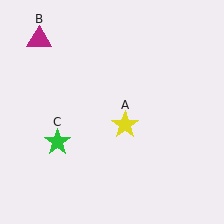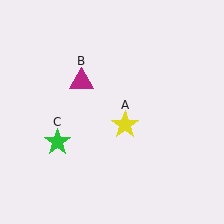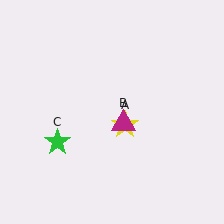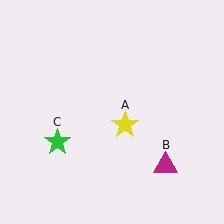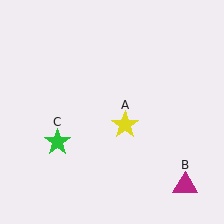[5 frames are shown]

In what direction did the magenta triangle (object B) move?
The magenta triangle (object B) moved down and to the right.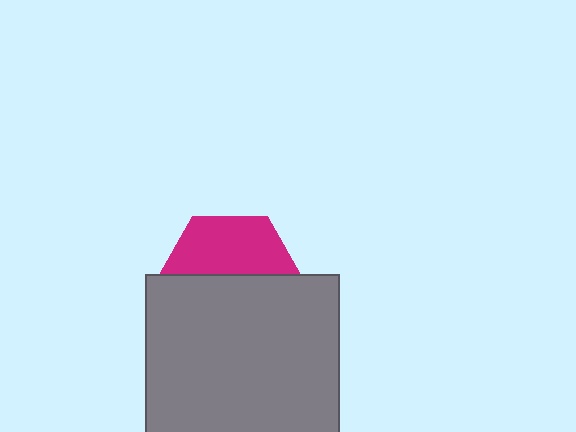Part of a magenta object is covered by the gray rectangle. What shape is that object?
It is a hexagon.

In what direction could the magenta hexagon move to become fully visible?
The magenta hexagon could move up. That would shift it out from behind the gray rectangle entirely.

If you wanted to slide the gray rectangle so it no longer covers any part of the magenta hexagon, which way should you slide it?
Slide it down — that is the most direct way to separate the two shapes.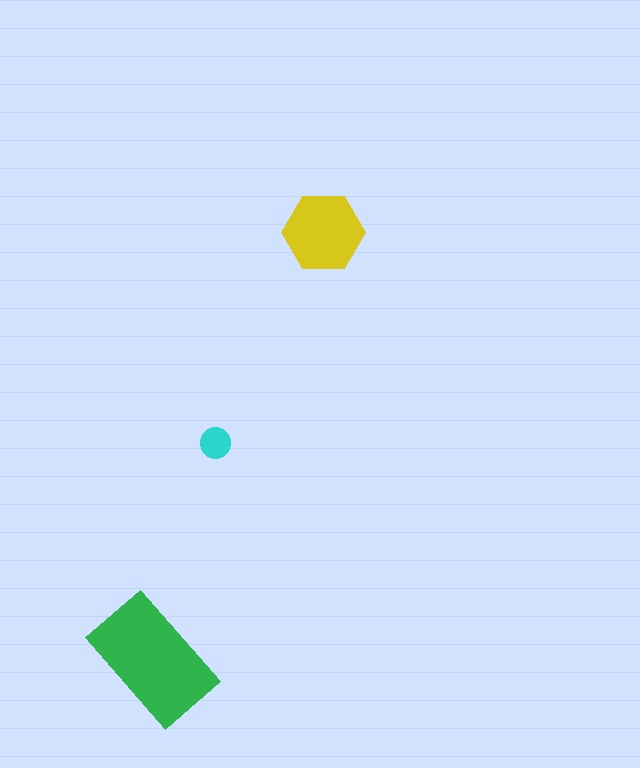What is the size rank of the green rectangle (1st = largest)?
1st.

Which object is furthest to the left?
The green rectangle is leftmost.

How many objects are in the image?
There are 3 objects in the image.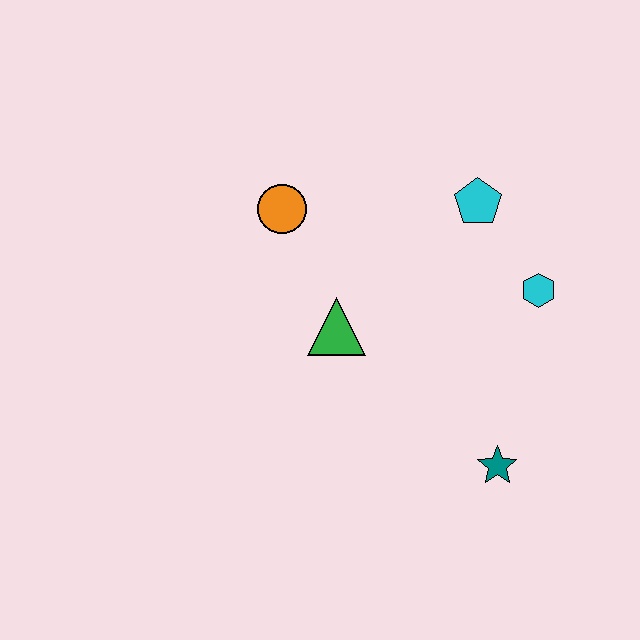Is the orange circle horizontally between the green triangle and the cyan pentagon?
No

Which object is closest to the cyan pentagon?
The cyan hexagon is closest to the cyan pentagon.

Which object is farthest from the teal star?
The orange circle is farthest from the teal star.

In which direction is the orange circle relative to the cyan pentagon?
The orange circle is to the left of the cyan pentagon.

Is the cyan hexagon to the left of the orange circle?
No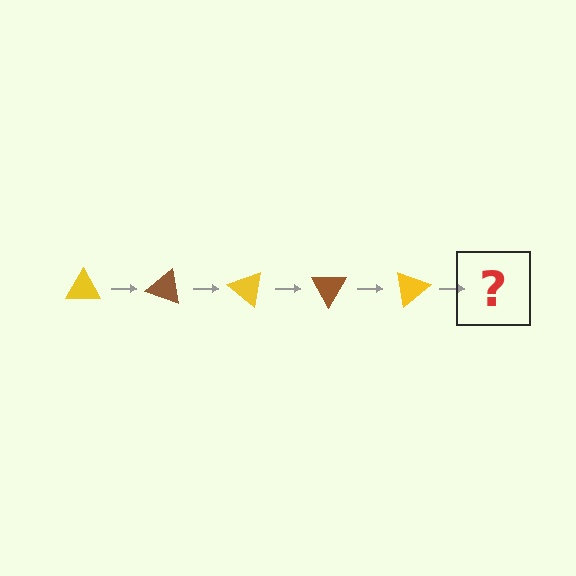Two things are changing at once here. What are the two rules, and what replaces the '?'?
The two rules are that it rotates 20 degrees each step and the color cycles through yellow and brown. The '?' should be a brown triangle, rotated 100 degrees from the start.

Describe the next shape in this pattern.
It should be a brown triangle, rotated 100 degrees from the start.